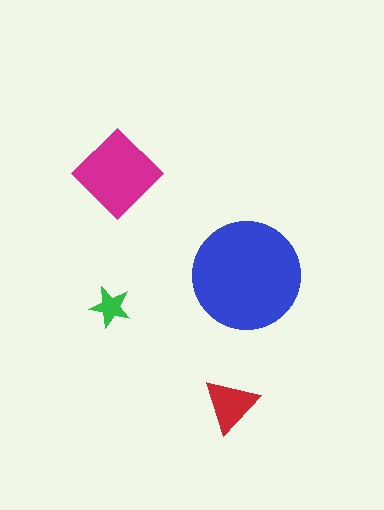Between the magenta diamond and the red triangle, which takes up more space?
The magenta diamond.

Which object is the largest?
The blue circle.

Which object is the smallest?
The green star.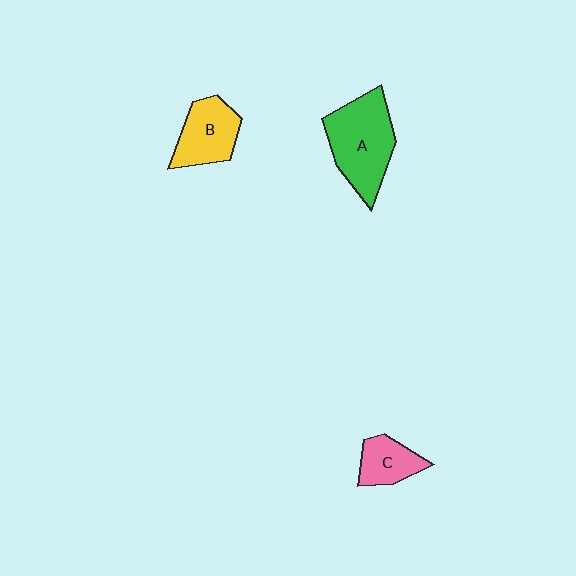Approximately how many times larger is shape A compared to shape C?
Approximately 2.1 times.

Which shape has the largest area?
Shape A (green).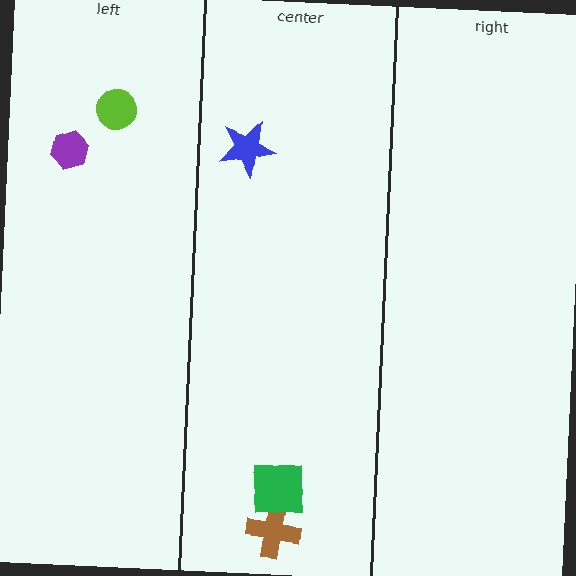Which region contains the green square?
The center region.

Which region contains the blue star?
The center region.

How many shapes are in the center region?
3.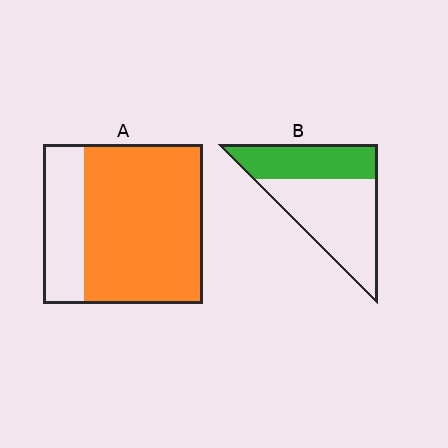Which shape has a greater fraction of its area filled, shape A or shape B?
Shape A.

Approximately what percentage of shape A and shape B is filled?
A is approximately 75% and B is approximately 40%.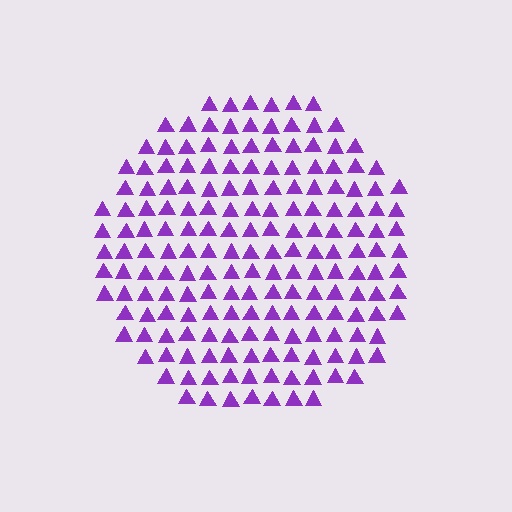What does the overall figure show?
The overall figure shows a circle.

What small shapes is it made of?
It is made of small triangles.